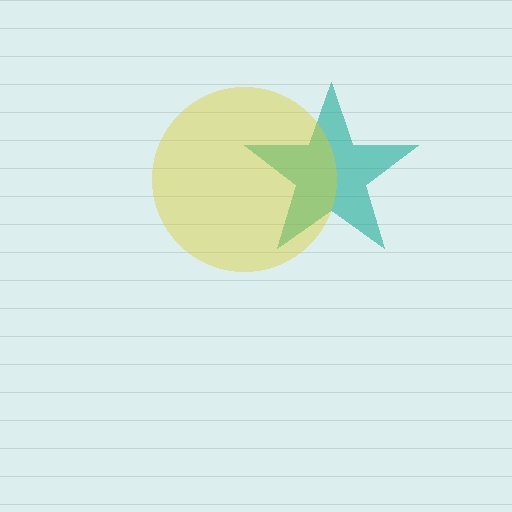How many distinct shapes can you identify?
There are 2 distinct shapes: a teal star, a yellow circle.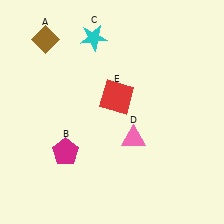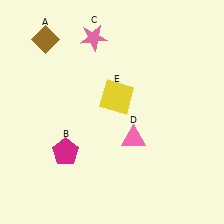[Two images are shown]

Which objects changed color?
C changed from cyan to pink. E changed from red to yellow.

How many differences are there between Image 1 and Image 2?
There are 2 differences between the two images.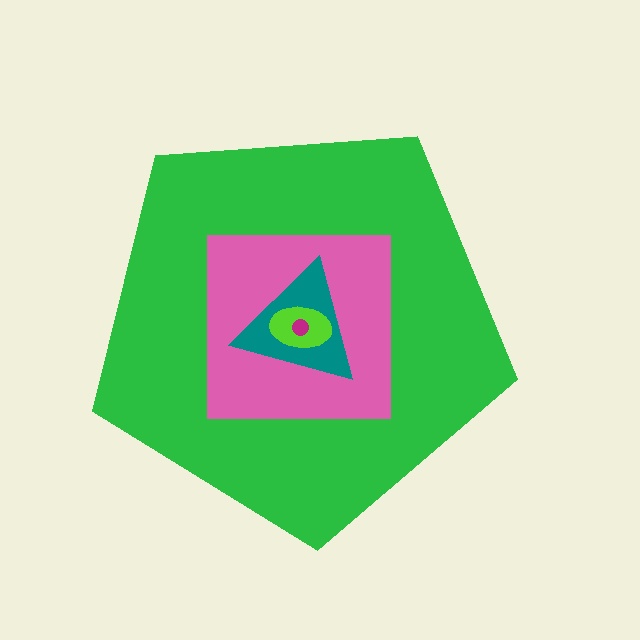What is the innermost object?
The magenta circle.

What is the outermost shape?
The green pentagon.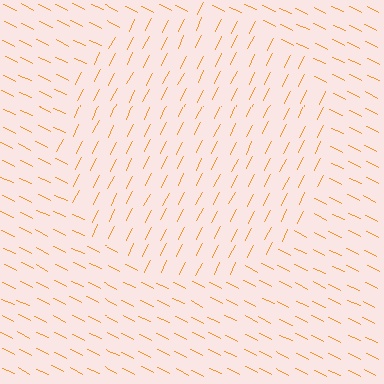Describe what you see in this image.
The image is filled with small orange line segments. A circle region in the image has lines oriented differently from the surrounding lines, creating a visible texture boundary.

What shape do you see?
I see a circle.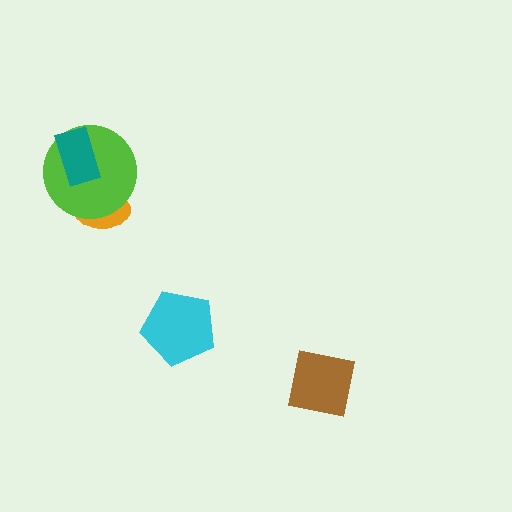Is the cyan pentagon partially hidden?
No, no other shape covers it.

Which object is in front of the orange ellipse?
The lime circle is in front of the orange ellipse.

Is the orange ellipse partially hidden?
Yes, it is partially covered by another shape.